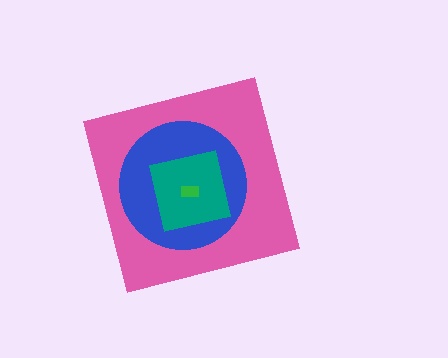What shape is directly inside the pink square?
The blue circle.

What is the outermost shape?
The pink square.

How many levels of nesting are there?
4.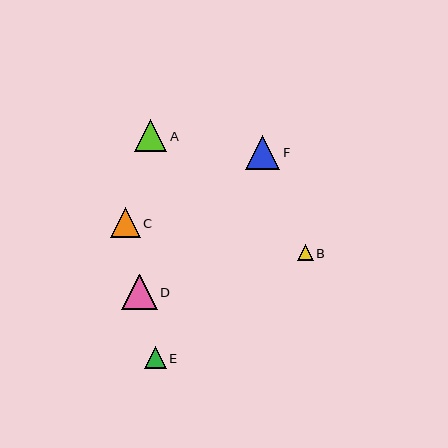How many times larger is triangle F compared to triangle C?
Triangle F is approximately 1.1 times the size of triangle C.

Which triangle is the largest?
Triangle D is the largest with a size of approximately 35 pixels.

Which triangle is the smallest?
Triangle B is the smallest with a size of approximately 16 pixels.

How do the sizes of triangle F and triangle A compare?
Triangle F and triangle A are approximately the same size.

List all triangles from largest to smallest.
From largest to smallest: D, F, A, C, E, B.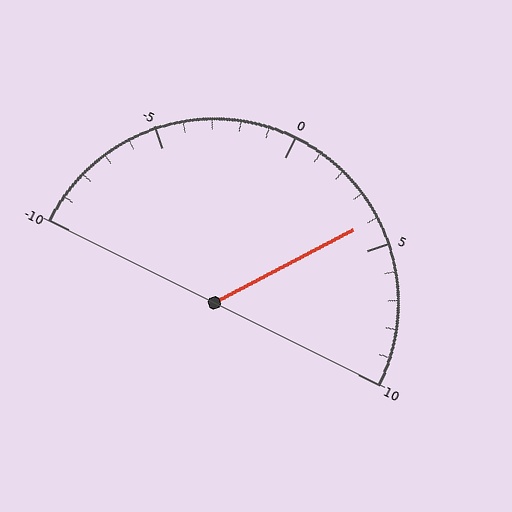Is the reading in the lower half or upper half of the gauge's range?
The reading is in the upper half of the range (-10 to 10).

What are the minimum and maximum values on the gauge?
The gauge ranges from -10 to 10.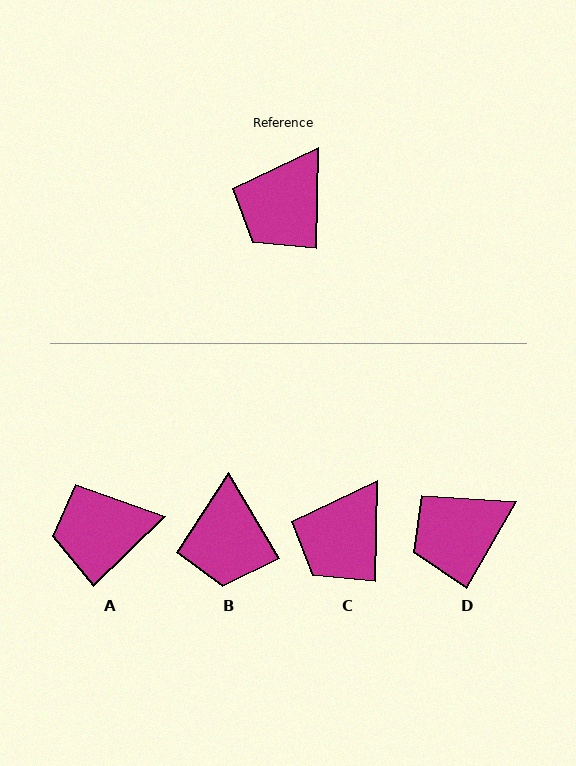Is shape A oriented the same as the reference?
No, it is off by about 45 degrees.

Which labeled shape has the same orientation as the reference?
C.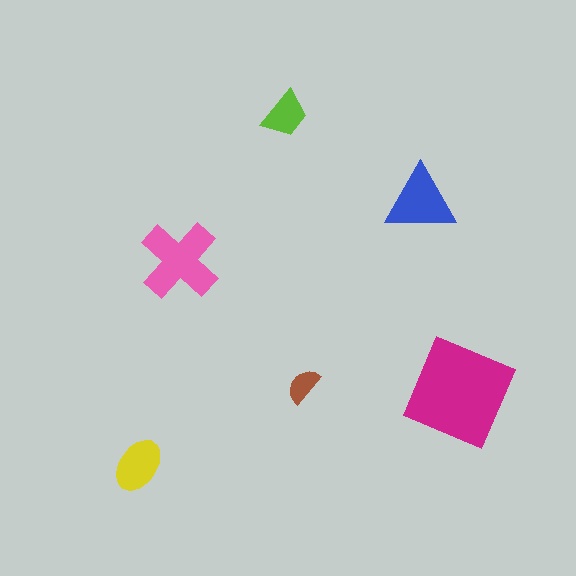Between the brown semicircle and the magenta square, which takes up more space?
The magenta square.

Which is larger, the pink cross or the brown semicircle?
The pink cross.